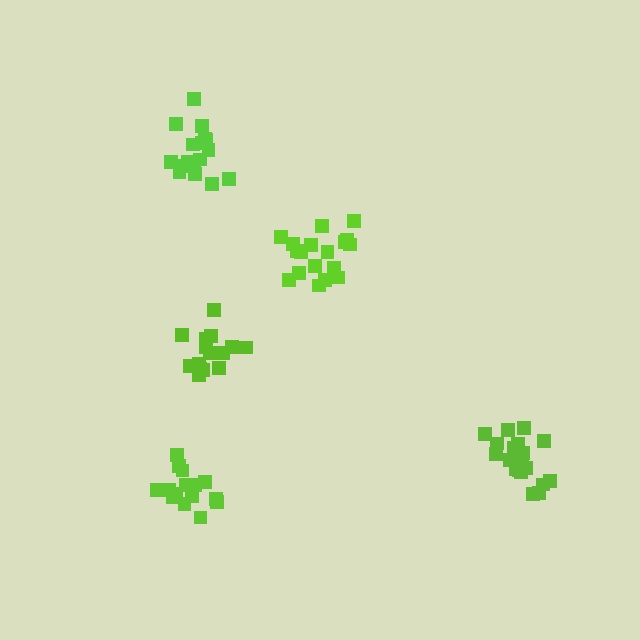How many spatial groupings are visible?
There are 5 spatial groupings.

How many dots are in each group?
Group 1: 15 dots, Group 2: 18 dots, Group 3: 17 dots, Group 4: 15 dots, Group 5: 19 dots (84 total).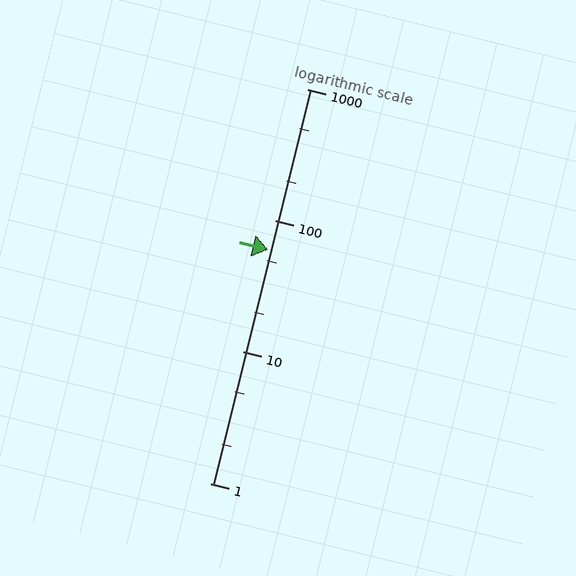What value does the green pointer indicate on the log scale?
The pointer indicates approximately 60.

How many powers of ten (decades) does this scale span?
The scale spans 3 decades, from 1 to 1000.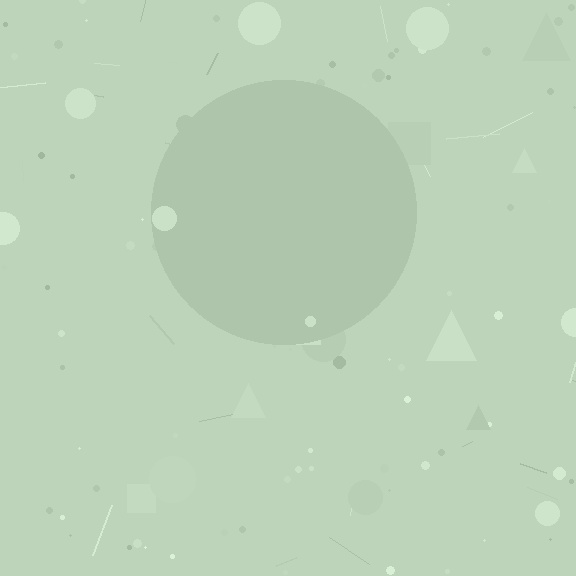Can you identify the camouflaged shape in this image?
The camouflaged shape is a circle.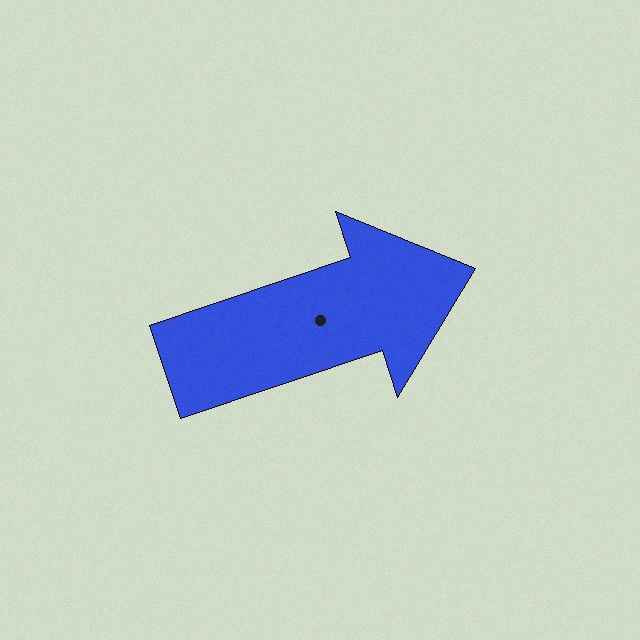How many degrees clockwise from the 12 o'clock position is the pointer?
Approximately 72 degrees.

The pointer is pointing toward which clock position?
Roughly 2 o'clock.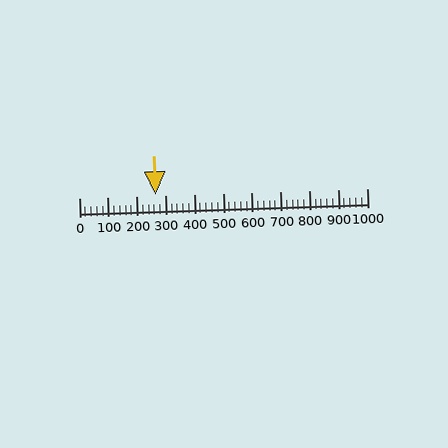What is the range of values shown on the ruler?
The ruler shows values from 0 to 1000.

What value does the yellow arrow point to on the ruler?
The yellow arrow points to approximately 265.